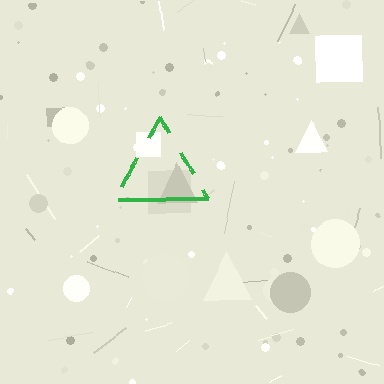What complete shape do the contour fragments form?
The contour fragments form a triangle.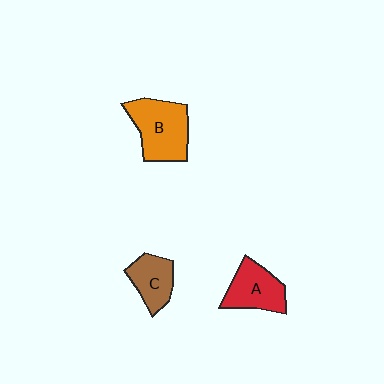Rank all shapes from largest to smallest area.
From largest to smallest: B (orange), A (red), C (brown).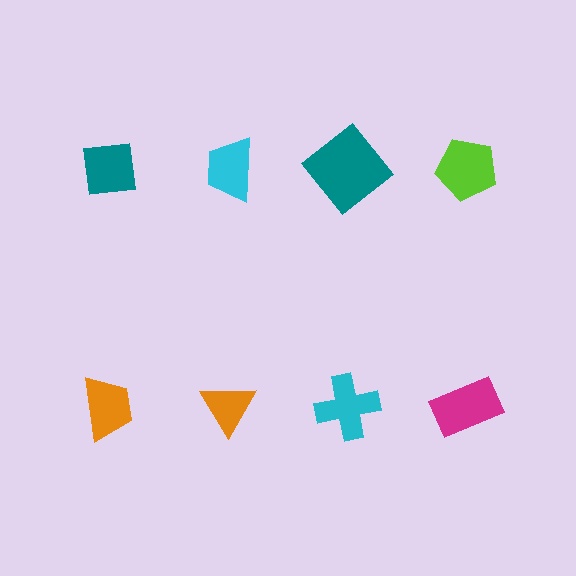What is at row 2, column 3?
A cyan cross.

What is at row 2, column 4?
A magenta rectangle.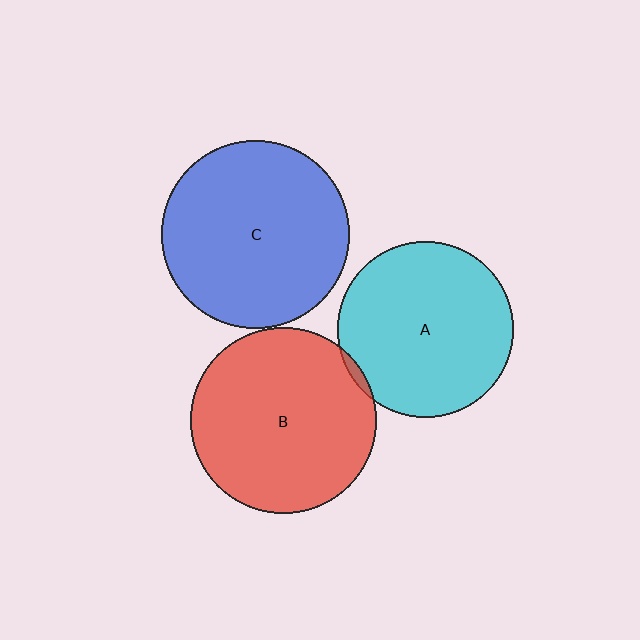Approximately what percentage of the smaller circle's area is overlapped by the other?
Approximately 5%.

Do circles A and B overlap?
Yes.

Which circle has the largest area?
Circle C (blue).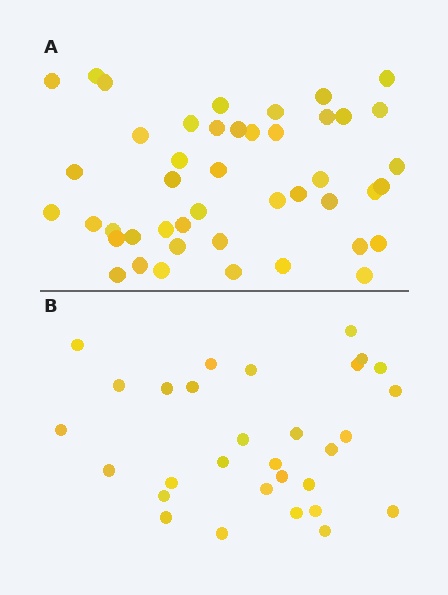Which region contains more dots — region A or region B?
Region A (the top region) has more dots.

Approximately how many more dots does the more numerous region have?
Region A has approximately 15 more dots than region B.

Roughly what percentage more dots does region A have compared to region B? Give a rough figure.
About 50% more.